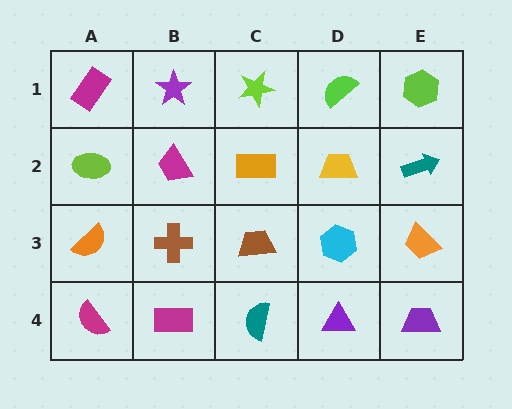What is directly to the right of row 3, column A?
A brown cross.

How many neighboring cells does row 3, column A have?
3.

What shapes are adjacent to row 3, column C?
An orange rectangle (row 2, column C), a teal semicircle (row 4, column C), a brown cross (row 3, column B), a cyan hexagon (row 3, column D).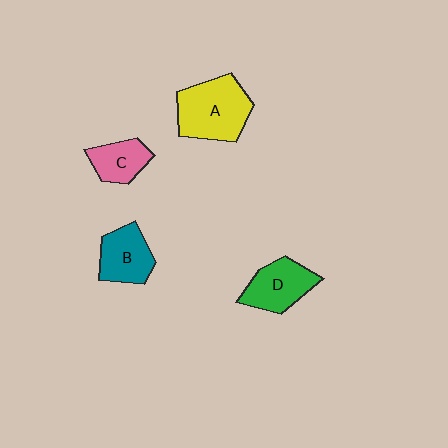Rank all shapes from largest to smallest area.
From largest to smallest: A (yellow), D (green), B (teal), C (pink).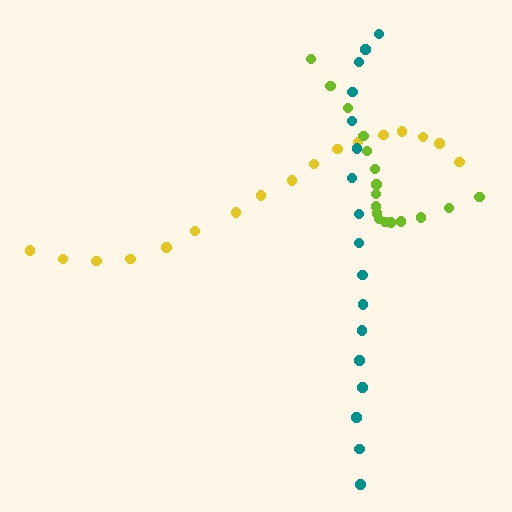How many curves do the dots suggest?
There are 3 distinct paths.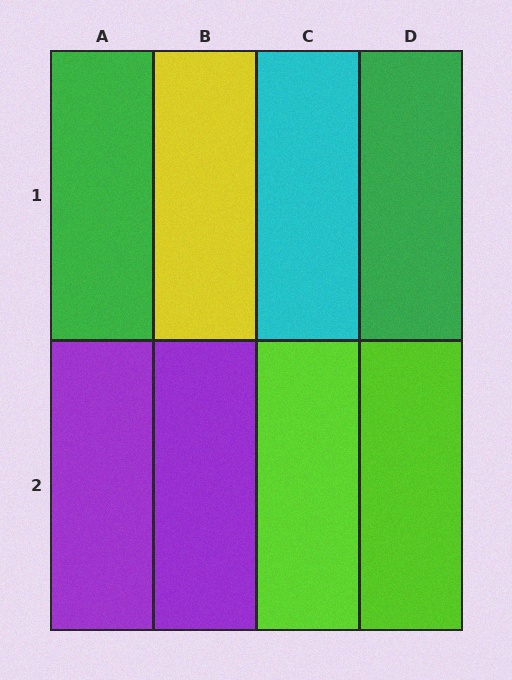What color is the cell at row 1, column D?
Green.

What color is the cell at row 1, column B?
Yellow.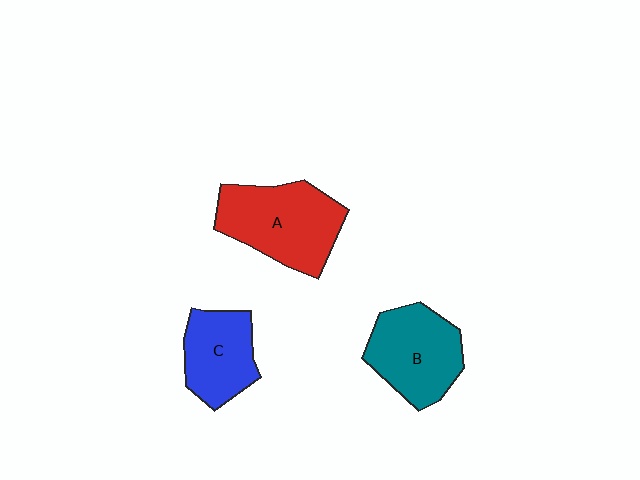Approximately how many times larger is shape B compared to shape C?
Approximately 1.2 times.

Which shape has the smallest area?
Shape C (blue).